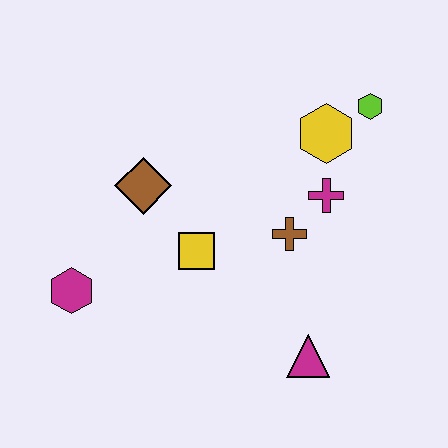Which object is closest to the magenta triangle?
The brown cross is closest to the magenta triangle.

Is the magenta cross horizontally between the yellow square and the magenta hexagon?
No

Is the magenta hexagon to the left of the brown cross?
Yes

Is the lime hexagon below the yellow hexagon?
No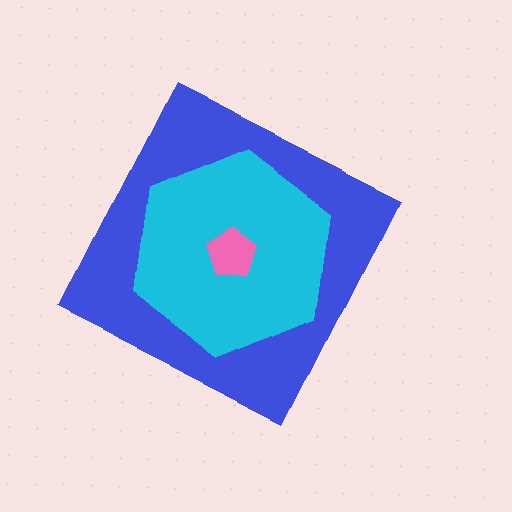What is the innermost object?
The pink pentagon.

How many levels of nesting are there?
3.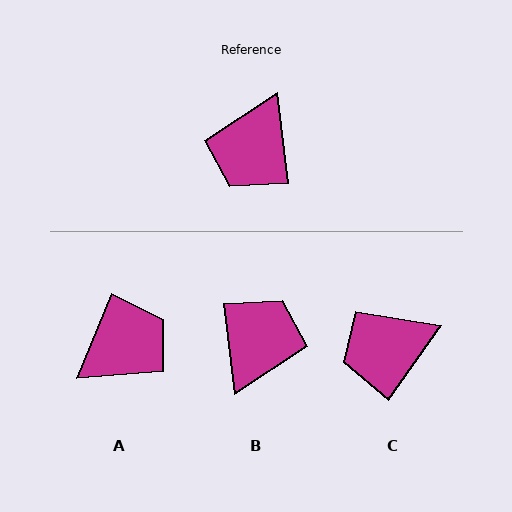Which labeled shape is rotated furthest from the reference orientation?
B, about 180 degrees away.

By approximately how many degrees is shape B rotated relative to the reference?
Approximately 180 degrees counter-clockwise.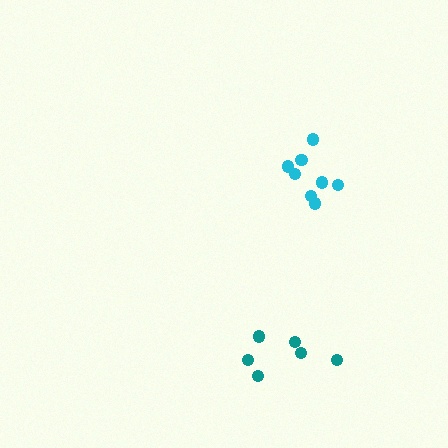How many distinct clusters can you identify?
There are 2 distinct clusters.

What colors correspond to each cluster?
The clusters are colored: cyan, teal.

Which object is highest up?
The cyan cluster is topmost.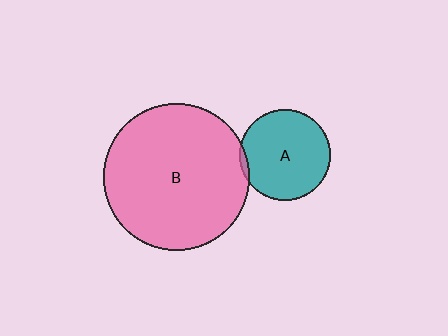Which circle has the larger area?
Circle B (pink).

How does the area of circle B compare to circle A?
Approximately 2.6 times.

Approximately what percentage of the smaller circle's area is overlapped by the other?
Approximately 5%.